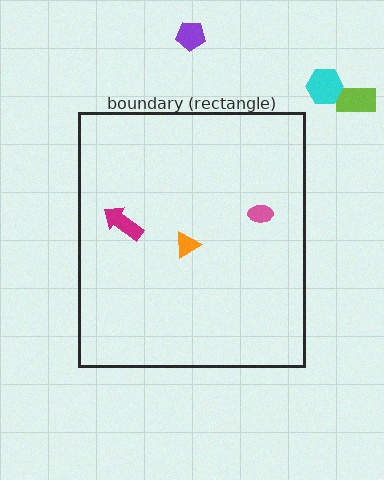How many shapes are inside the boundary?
3 inside, 3 outside.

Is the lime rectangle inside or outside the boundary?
Outside.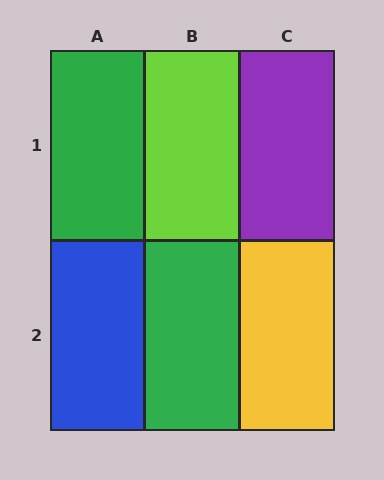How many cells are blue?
1 cell is blue.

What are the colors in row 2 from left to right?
Blue, green, yellow.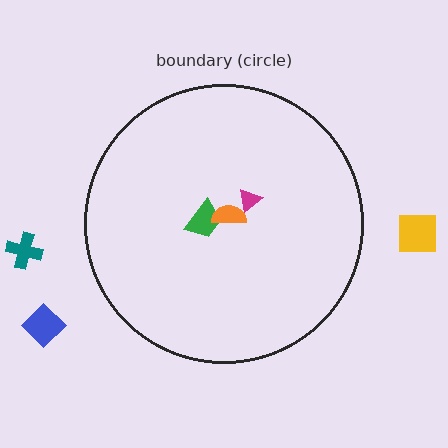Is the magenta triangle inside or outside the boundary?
Inside.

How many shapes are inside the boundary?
3 inside, 3 outside.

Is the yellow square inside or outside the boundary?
Outside.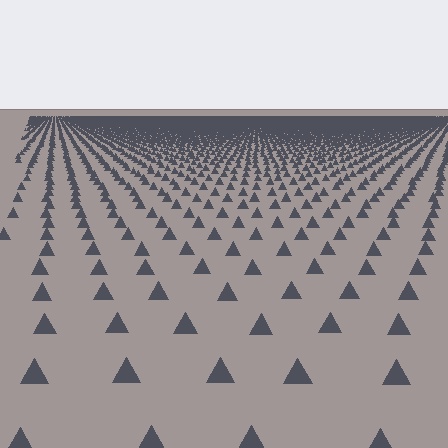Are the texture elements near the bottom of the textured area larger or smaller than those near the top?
Larger. Near the bottom, elements are closer to the viewer and appear at a bigger on-screen size.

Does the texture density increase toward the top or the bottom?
Density increases toward the top.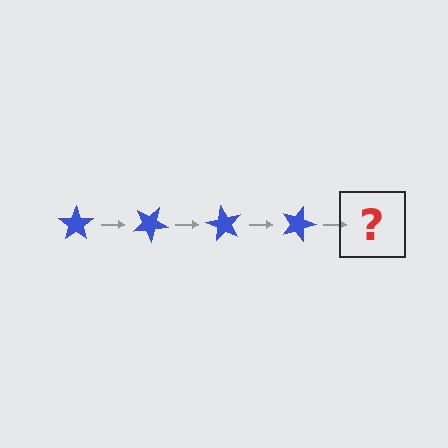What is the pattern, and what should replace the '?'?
The pattern is that the star rotates 30 degrees each step. The '?' should be a blue star rotated 120 degrees.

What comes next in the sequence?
The next element should be a blue star rotated 120 degrees.